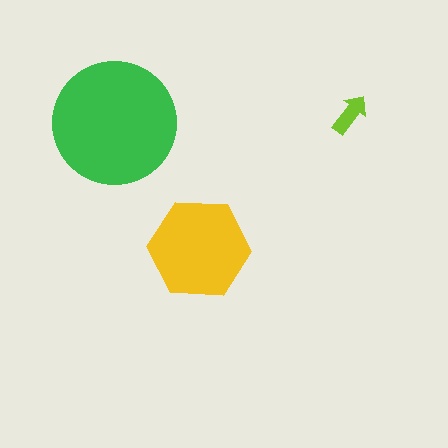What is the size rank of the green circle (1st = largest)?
1st.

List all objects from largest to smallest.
The green circle, the yellow hexagon, the lime arrow.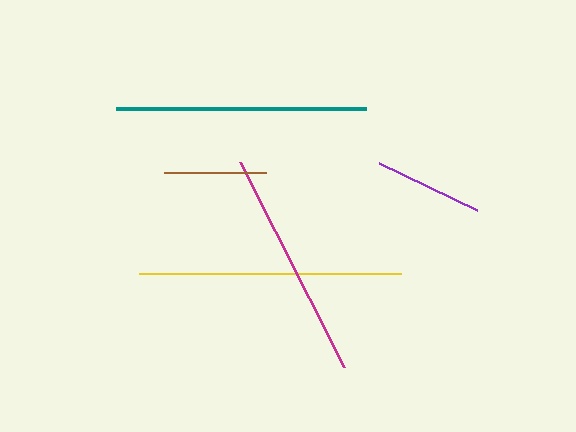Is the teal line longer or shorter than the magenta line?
The teal line is longer than the magenta line.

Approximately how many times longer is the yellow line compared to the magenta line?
The yellow line is approximately 1.1 times the length of the magenta line.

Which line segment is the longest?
The yellow line is the longest at approximately 262 pixels.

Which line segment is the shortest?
The brown line is the shortest at approximately 102 pixels.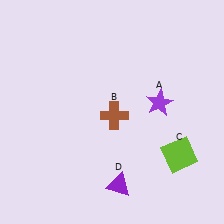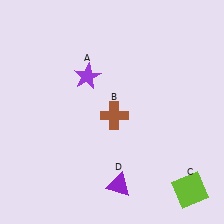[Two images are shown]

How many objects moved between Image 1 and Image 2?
2 objects moved between the two images.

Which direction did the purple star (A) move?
The purple star (A) moved left.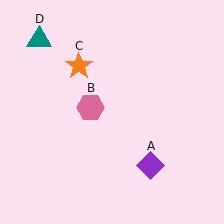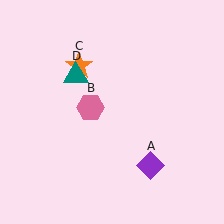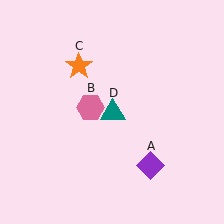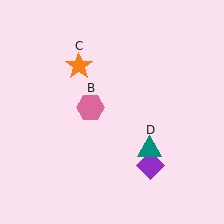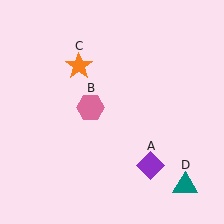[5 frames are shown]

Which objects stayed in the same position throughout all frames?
Purple diamond (object A) and pink hexagon (object B) and orange star (object C) remained stationary.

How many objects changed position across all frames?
1 object changed position: teal triangle (object D).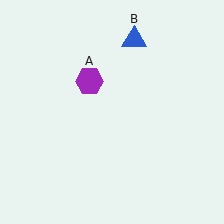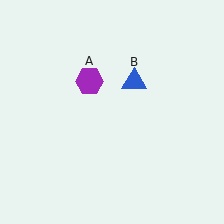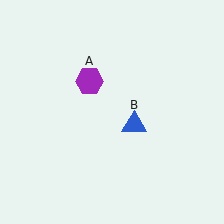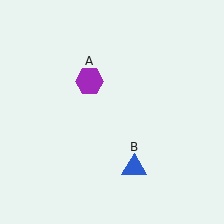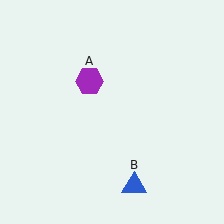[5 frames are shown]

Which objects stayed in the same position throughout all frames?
Purple hexagon (object A) remained stationary.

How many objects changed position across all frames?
1 object changed position: blue triangle (object B).